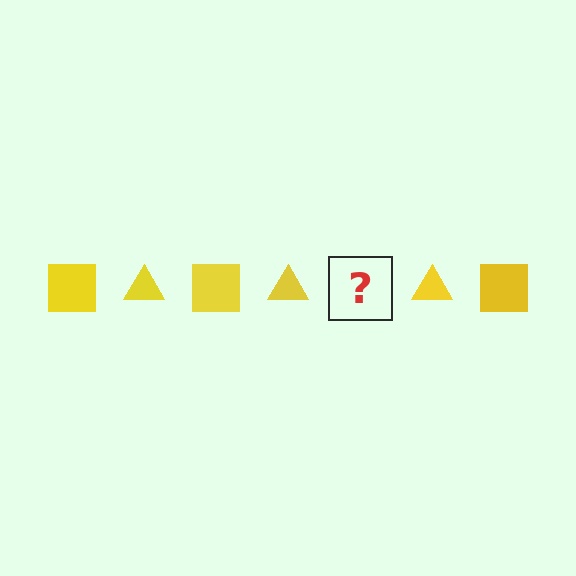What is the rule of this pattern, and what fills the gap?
The rule is that the pattern cycles through square, triangle shapes in yellow. The gap should be filled with a yellow square.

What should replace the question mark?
The question mark should be replaced with a yellow square.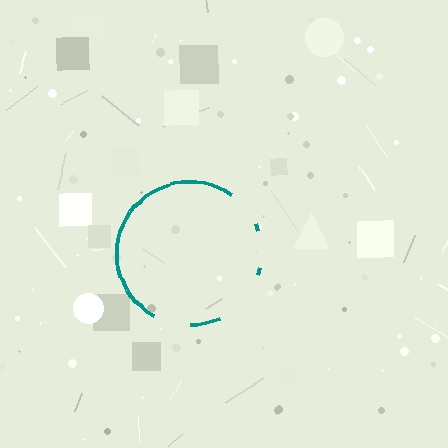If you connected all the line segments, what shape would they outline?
They would outline a circle.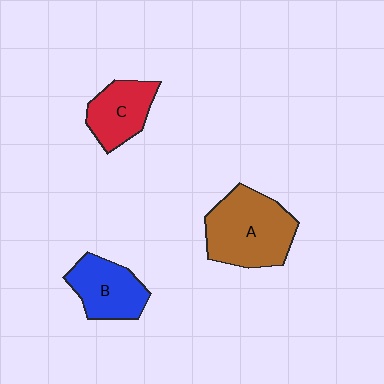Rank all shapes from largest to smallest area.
From largest to smallest: A (brown), B (blue), C (red).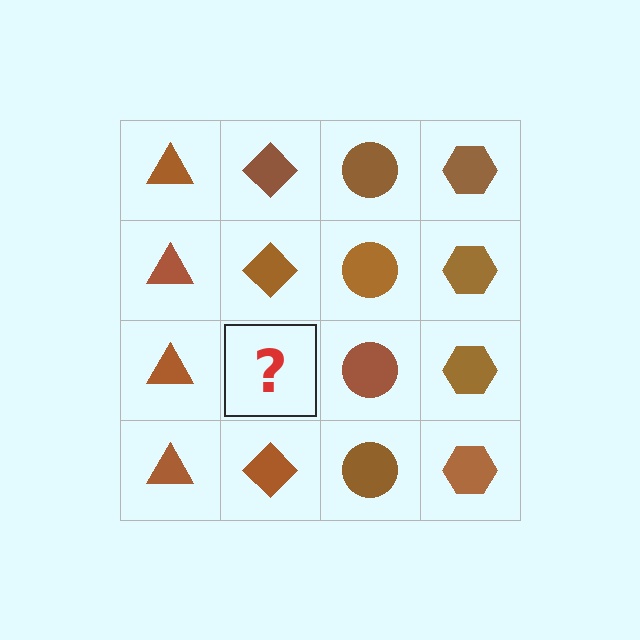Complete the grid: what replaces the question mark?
The question mark should be replaced with a brown diamond.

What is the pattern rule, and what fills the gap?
The rule is that each column has a consistent shape. The gap should be filled with a brown diamond.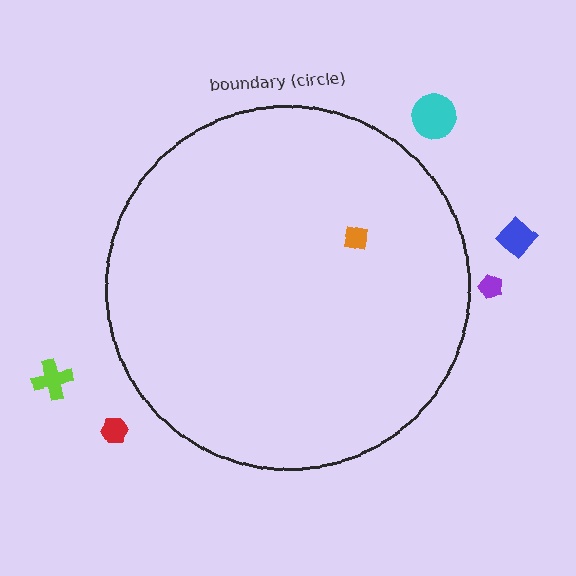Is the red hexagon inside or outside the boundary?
Outside.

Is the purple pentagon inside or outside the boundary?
Outside.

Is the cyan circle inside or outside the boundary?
Outside.